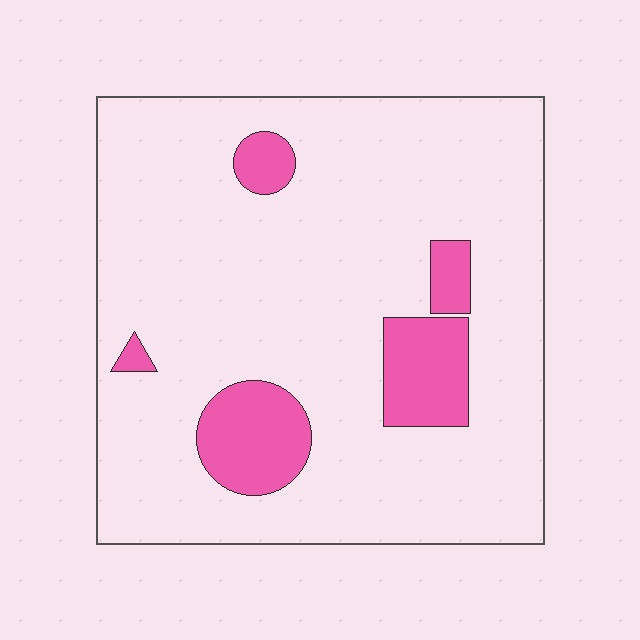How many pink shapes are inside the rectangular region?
5.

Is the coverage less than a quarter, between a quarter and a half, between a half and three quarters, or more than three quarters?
Less than a quarter.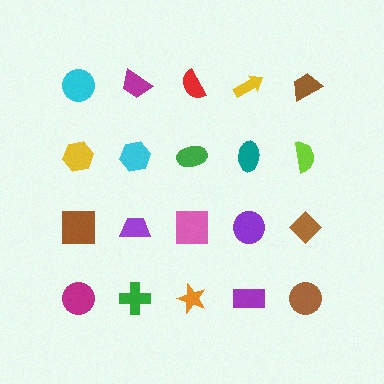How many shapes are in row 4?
5 shapes.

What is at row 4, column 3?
An orange star.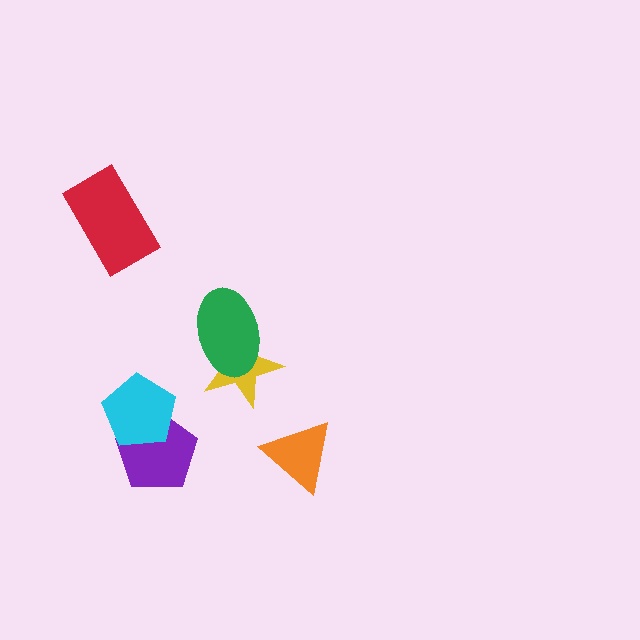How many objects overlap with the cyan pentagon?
1 object overlaps with the cyan pentagon.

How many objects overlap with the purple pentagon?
1 object overlaps with the purple pentagon.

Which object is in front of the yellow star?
The green ellipse is in front of the yellow star.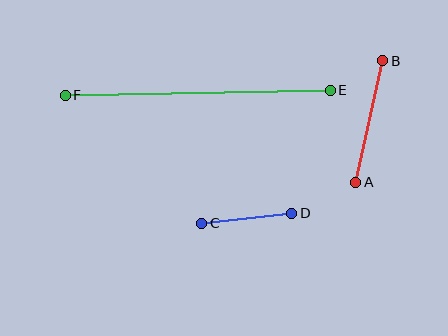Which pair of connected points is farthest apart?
Points E and F are farthest apart.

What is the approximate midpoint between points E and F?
The midpoint is at approximately (198, 93) pixels.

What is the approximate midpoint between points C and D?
The midpoint is at approximately (247, 218) pixels.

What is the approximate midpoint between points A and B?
The midpoint is at approximately (369, 121) pixels.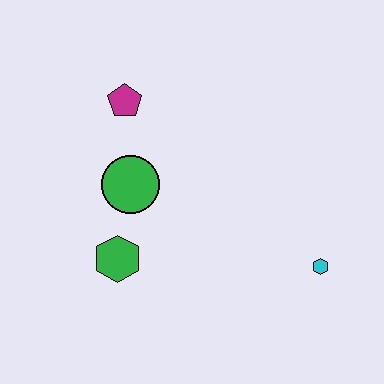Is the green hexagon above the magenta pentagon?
No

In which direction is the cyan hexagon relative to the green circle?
The cyan hexagon is to the right of the green circle.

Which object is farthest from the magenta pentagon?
The cyan hexagon is farthest from the magenta pentagon.